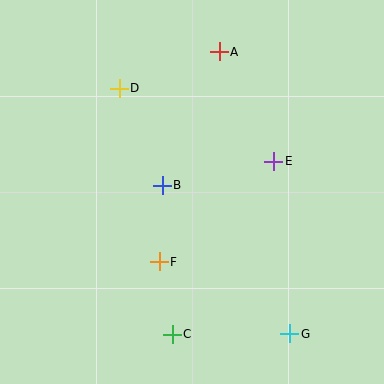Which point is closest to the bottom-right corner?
Point G is closest to the bottom-right corner.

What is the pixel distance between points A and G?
The distance between A and G is 291 pixels.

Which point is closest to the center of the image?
Point B at (162, 185) is closest to the center.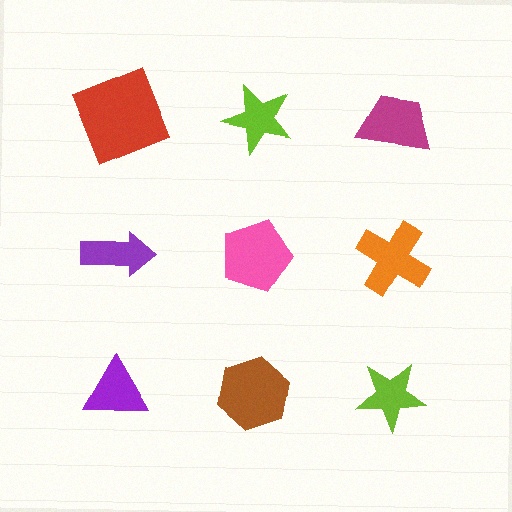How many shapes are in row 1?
3 shapes.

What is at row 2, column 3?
An orange cross.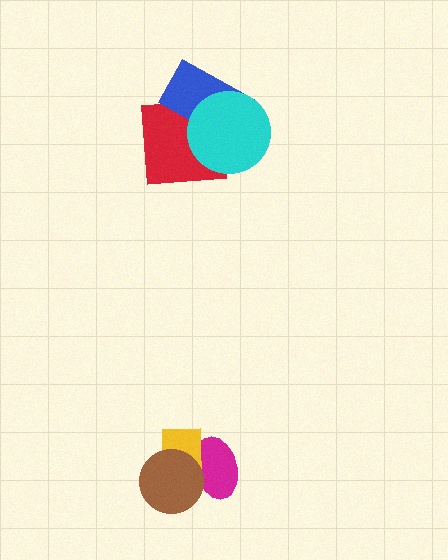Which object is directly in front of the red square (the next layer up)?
The blue rectangle is directly in front of the red square.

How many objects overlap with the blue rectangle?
2 objects overlap with the blue rectangle.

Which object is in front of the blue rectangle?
The cyan circle is in front of the blue rectangle.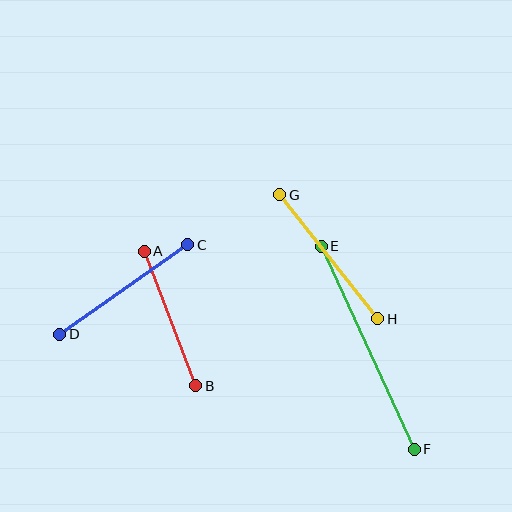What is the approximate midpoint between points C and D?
The midpoint is at approximately (124, 289) pixels.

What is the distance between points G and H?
The distance is approximately 158 pixels.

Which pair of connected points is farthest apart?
Points E and F are farthest apart.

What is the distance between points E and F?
The distance is approximately 223 pixels.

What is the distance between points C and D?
The distance is approximately 156 pixels.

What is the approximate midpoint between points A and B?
The midpoint is at approximately (170, 319) pixels.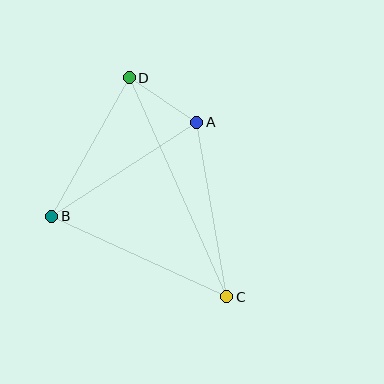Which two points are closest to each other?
Points A and D are closest to each other.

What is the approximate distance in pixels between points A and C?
The distance between A and C is approximately 177 pixels.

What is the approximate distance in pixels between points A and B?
The distance between A and B is approximately 173 pixels.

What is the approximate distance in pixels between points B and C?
The distance between B and C is approximately 193 pixels.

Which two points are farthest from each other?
Points C and D are farthest from each other.